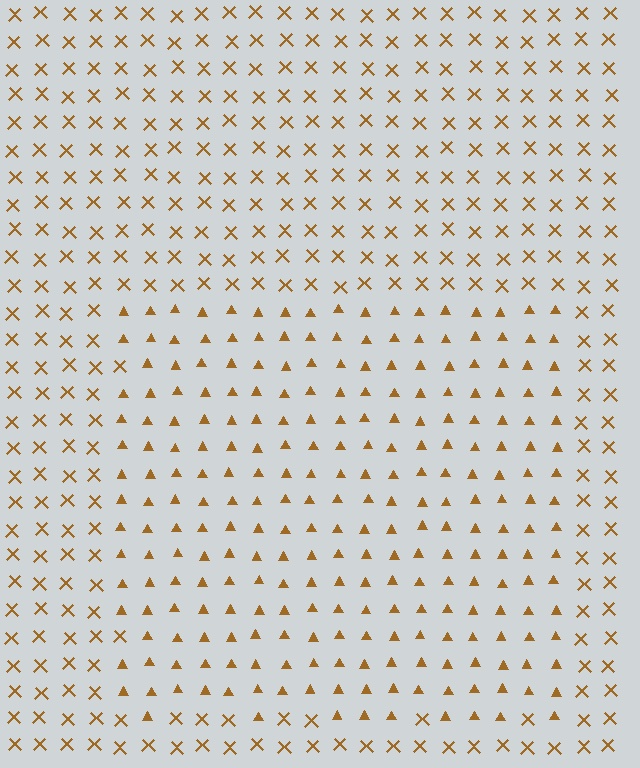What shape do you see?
I see a rectangle.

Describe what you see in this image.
The image is filled with small brown elements arranged in a uniform grid. A rectangle-shaped region contains triangles, while the surrounding area contains X marks. The boundary is defined purely by the change in element shape.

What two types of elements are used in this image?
The image uses triangles inside the rectangle region and X marks outside it.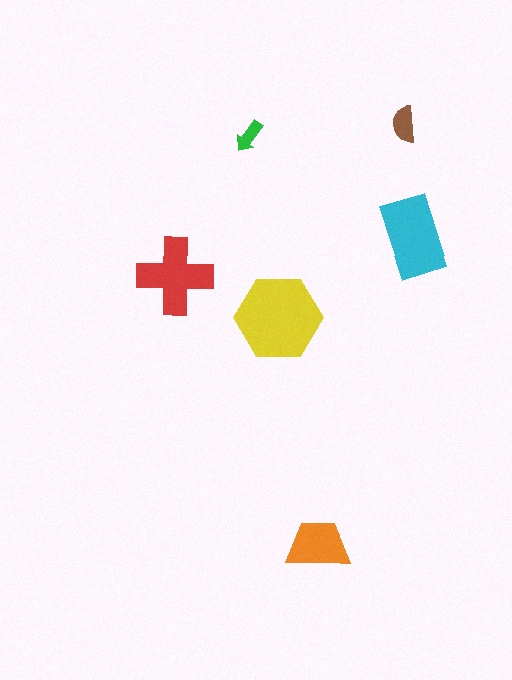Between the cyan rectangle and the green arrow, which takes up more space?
The cyan rectangle.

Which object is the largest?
The yellow hexagon.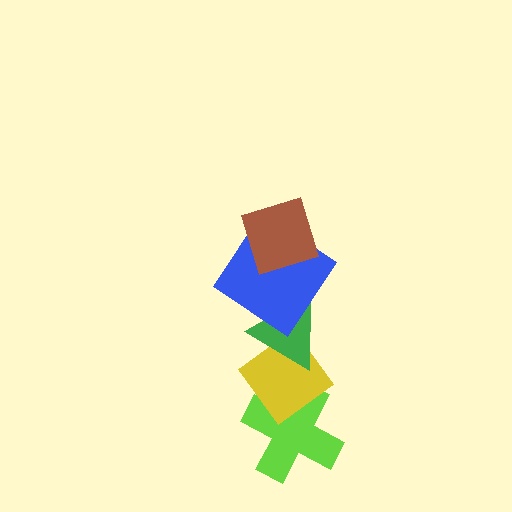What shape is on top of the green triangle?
The blue diamond is on top of the green triangle.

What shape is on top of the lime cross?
The yellow diamond is on top of the lime cross.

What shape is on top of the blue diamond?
The brown diamond is on top of the blue diamond.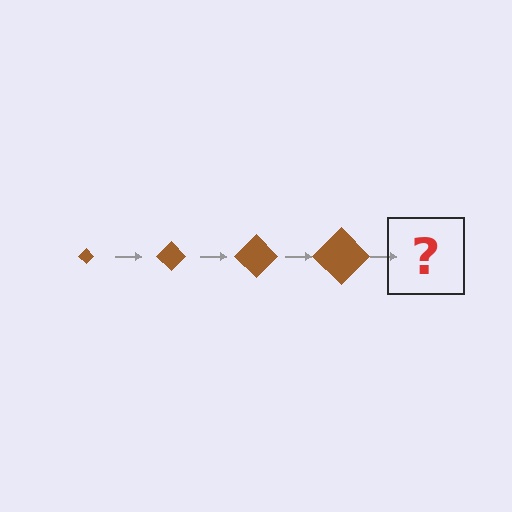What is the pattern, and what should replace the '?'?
The pattern is that the diamond gets progressively larger each step. The '?' should be a brown diamond, larger than the previous one.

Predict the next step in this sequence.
The next step is a brown diamond, larger than the previous one.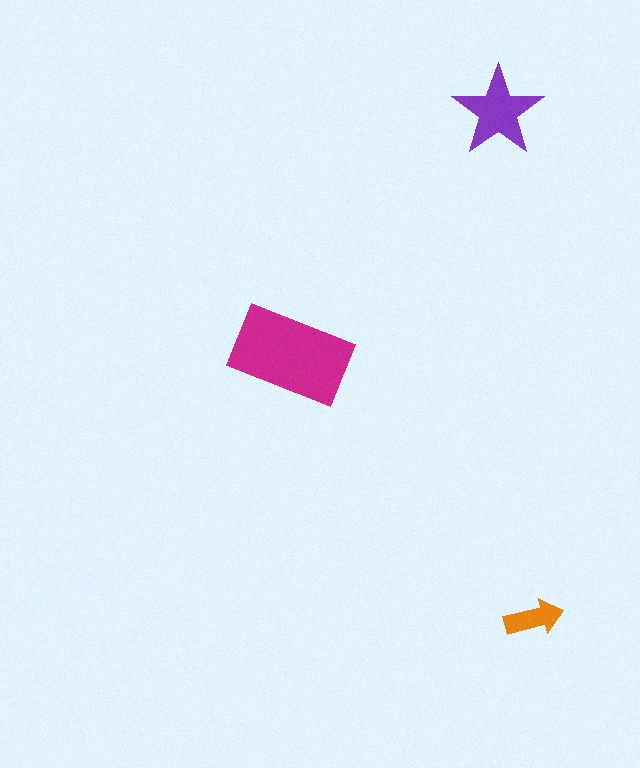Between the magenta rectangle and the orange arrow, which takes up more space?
The magenta rectangle.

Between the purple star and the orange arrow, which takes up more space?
The purple star.